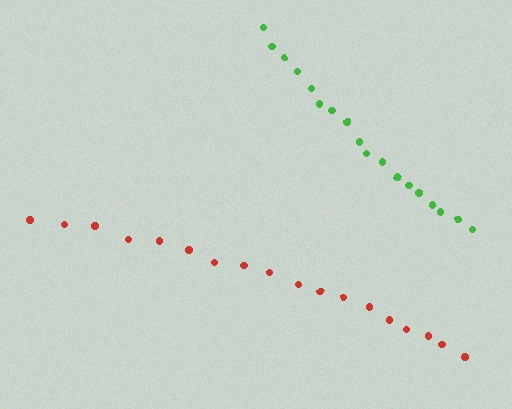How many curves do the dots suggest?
There are 2 distinct paths.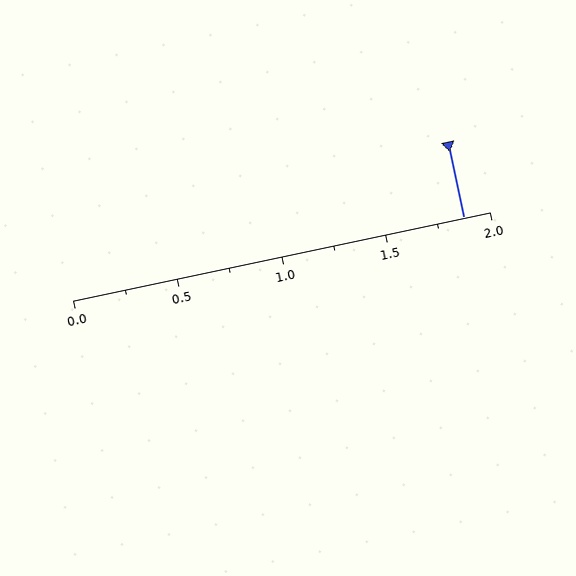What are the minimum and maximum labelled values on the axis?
The axis runs from 0.0 to 2.0.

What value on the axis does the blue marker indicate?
The marker indicates approximately 1.88.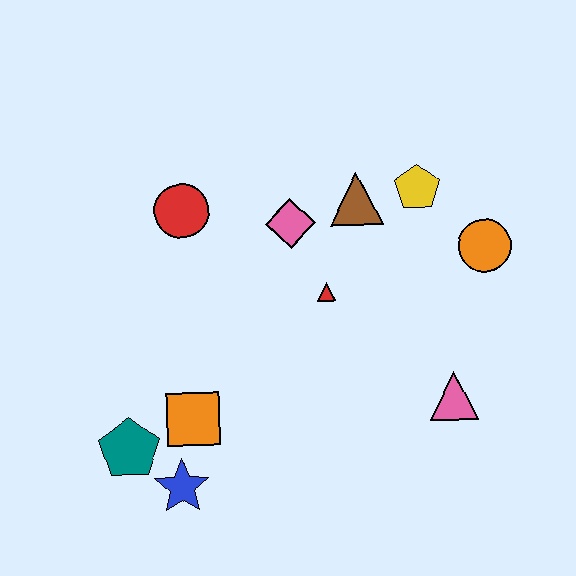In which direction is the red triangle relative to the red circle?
The red triangle is to the right of the red circle.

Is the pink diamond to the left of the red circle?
No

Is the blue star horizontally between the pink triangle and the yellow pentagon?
No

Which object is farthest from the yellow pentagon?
The teal pentagon is farthest from the yellow pentagon.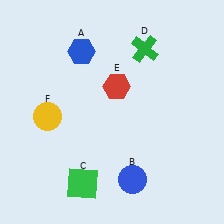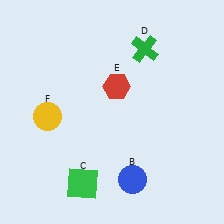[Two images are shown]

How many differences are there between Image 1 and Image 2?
There is 1 difference between the two images.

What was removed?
The blue hexagon (A) was removed in Image 2.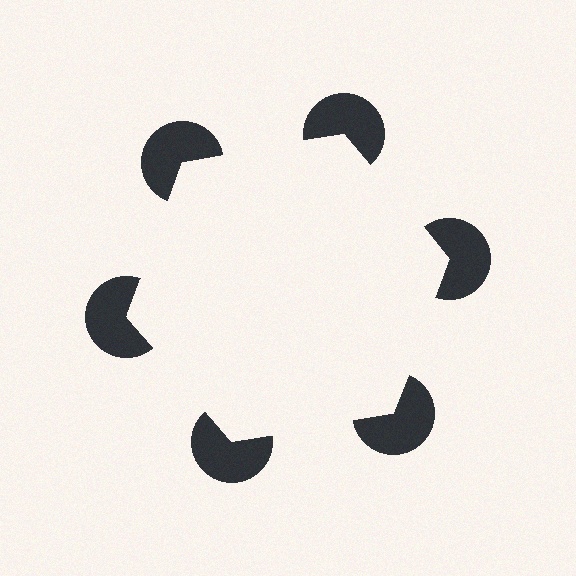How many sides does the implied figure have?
6 sides.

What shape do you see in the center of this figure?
An illusory hexagon — its edges are inferred from the aligned wedge cuts in the pac-man discs, not physically drawn.